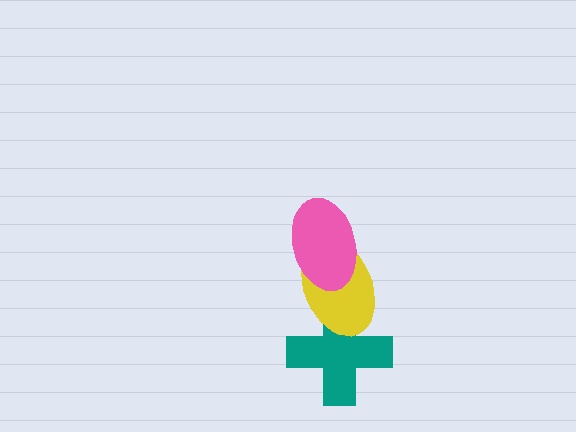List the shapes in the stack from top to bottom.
From top to bottom: the pink ellipse, the yellow ellipse, the teal cross.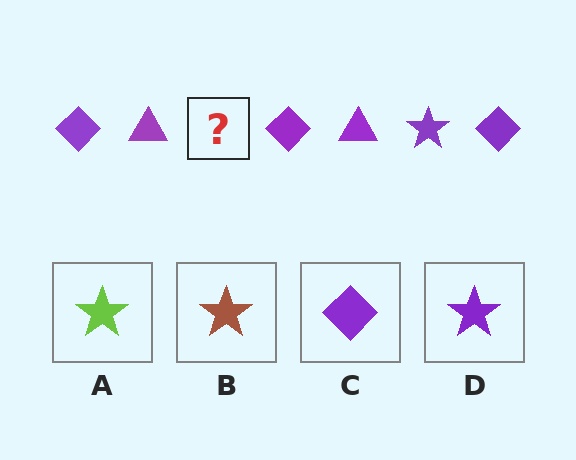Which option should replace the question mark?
Option D.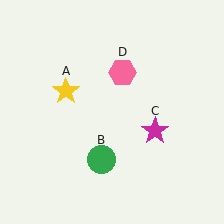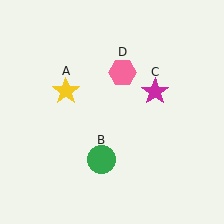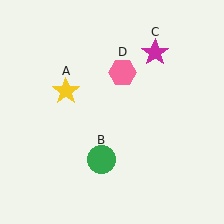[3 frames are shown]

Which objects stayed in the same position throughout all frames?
Yellow star (object A) and green circle (object B) and pink hexagon (object D) remained stationary.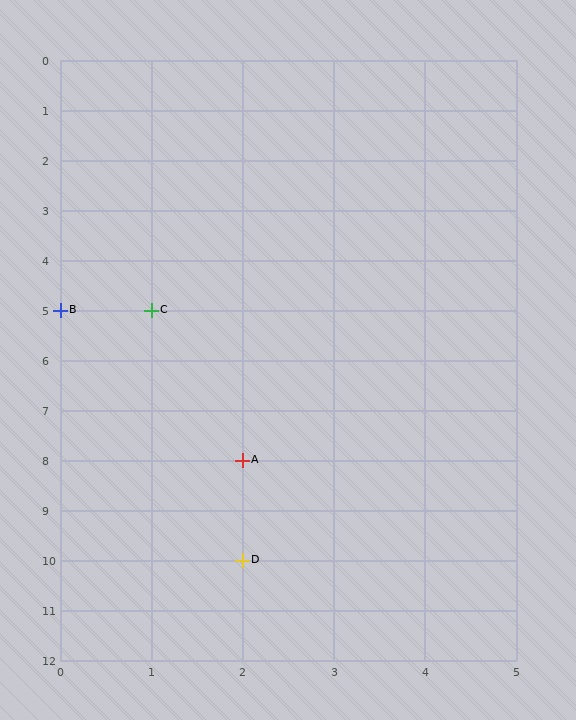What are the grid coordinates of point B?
Point B is at grid coordinates (0, 5).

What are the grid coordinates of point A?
Point A is at grid coordinates (2, 8).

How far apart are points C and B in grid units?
Points C and B are 1 column apart.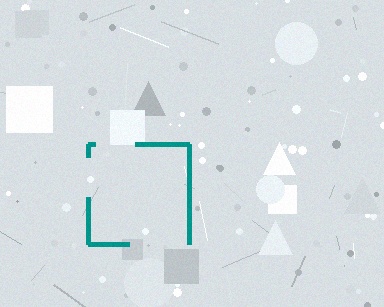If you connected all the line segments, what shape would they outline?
They would outline a square.